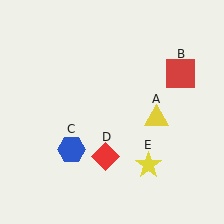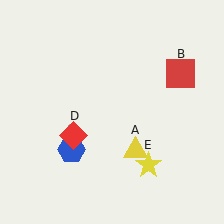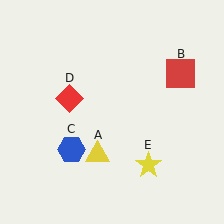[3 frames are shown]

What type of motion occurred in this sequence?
The yellow triangle (object A), red diamond (object D) rotated clockwise around the center of the scene.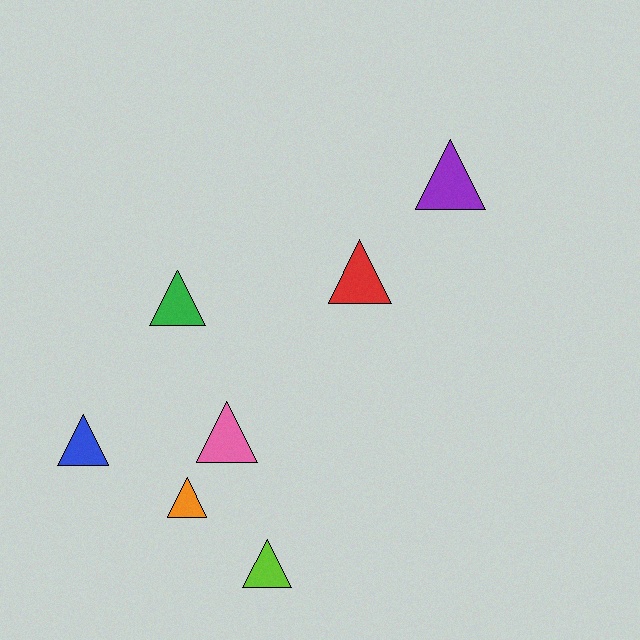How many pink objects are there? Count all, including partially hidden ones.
There is 1 pink object.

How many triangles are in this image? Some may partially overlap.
There are 7 triangles.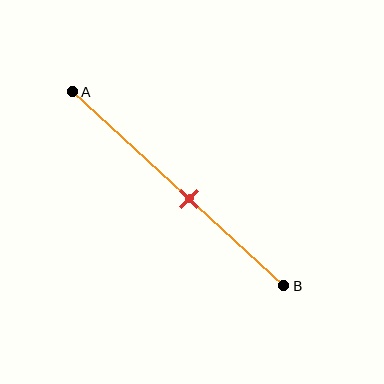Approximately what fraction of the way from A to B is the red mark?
The red mark is approximately 55% of the way from A to B.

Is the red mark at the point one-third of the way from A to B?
No, the mark is at about 55% from A, not at the 33% one-third point.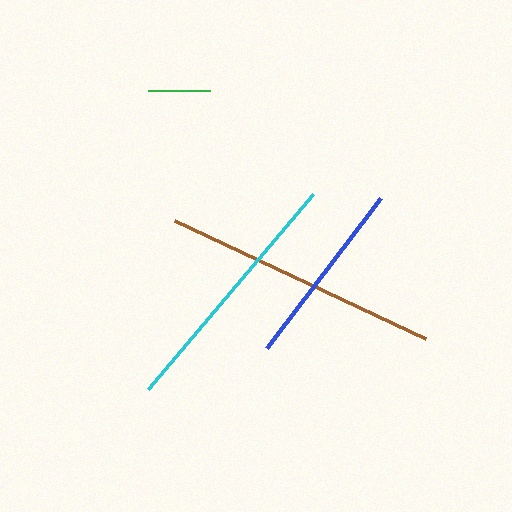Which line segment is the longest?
The brown line is the longest at approximately 277 pixels.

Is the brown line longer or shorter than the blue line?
The brown line is longer than the blue line.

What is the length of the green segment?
The green segment is approximately 62 pixels long.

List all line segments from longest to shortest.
From longest to shortest: brown, cyan, blue, green.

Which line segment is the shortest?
The green line is the shortest at approximately 62 pixels.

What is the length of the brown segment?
The brown segment is approximately 277 pixels long.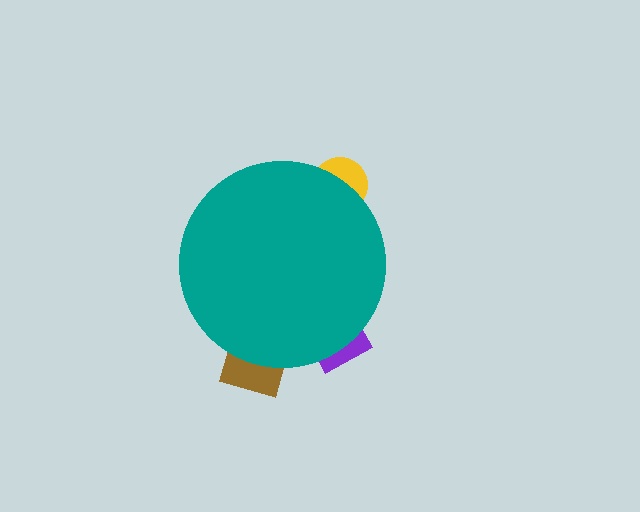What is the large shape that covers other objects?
A teal circle.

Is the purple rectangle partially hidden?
Yes, the purple rectangle is partially hidden behind the teal circle.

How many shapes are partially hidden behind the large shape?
3 shapes are partially hidden.